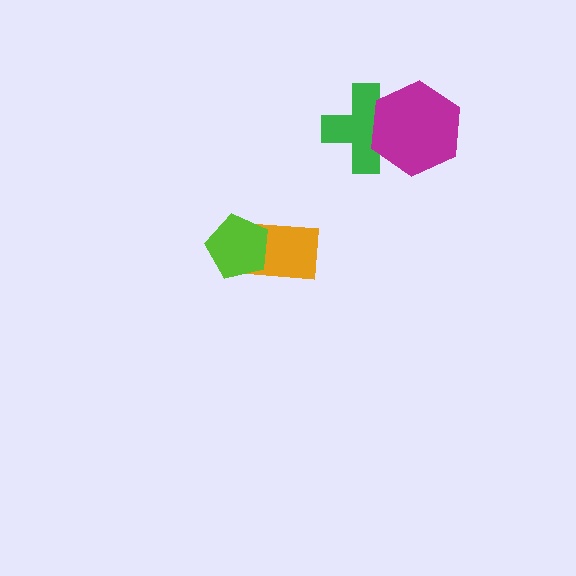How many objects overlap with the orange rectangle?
1 object overlaps with the orange rectangle.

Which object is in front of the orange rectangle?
The lime pentagon is in front of the orange rectangle.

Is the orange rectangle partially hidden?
Yes, it is partially covered by another shape.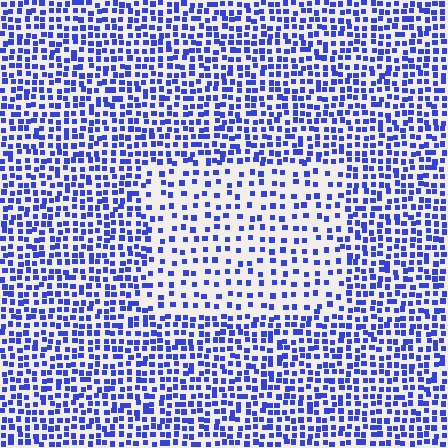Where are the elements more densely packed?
The elements are more densely packed outside the rectangle boundary.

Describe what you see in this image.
The image contains small blue elements arranged at two different densities. A rectangle-shaped region is visible where the elements are less densely packed than the surrounding area.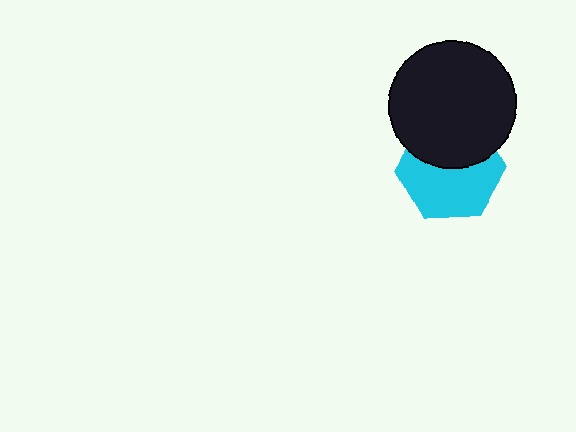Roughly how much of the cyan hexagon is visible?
About half of it is visible (roughly 59%).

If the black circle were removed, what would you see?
You would see the complete cyan hexagon.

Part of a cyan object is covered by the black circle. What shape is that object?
It is a hexagon.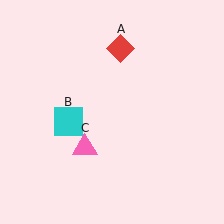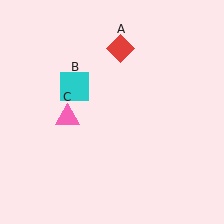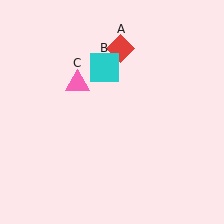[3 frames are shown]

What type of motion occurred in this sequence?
The cyan square (object B), pink triangle (object C) rotated clockwise around the center of the scene.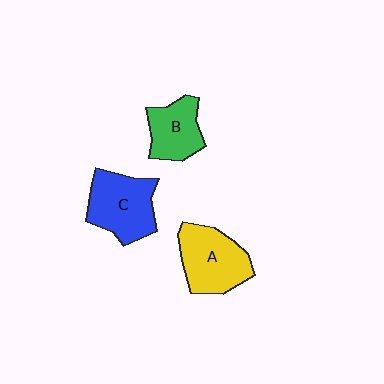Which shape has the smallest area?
Shape B (green).